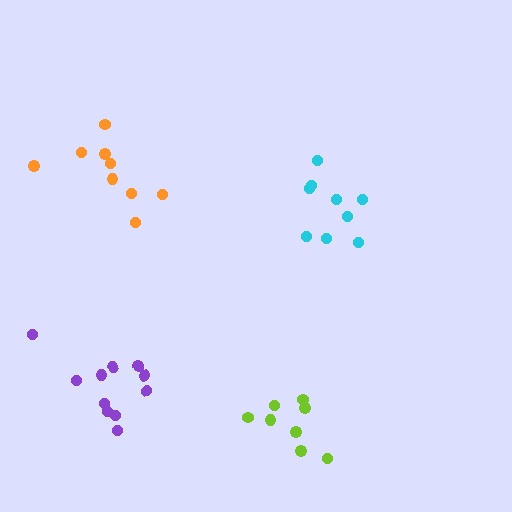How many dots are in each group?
Group 1: 11 dots, Group 2: 9 dots, Group 3: 9 dots, Group 4: 8 dots (37 total).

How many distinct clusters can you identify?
There are 4 distinct clusters.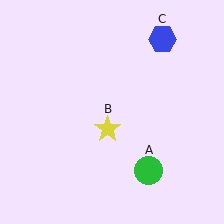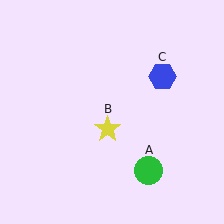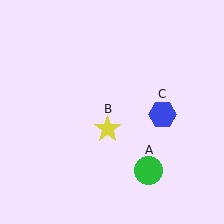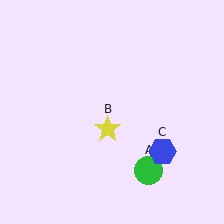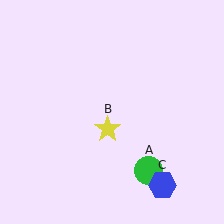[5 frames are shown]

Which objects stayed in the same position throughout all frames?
Green circle (object A) and yellow star (object B) remained stationary.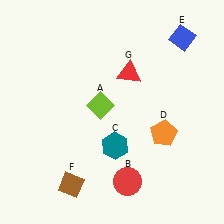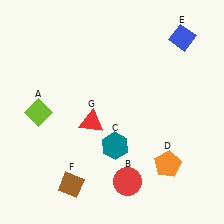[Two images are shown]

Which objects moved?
The objects that moved are: the lime diamond (A), the orange pentagon (D), the red triangle (G).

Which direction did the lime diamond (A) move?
The lime diamond (A) moved left.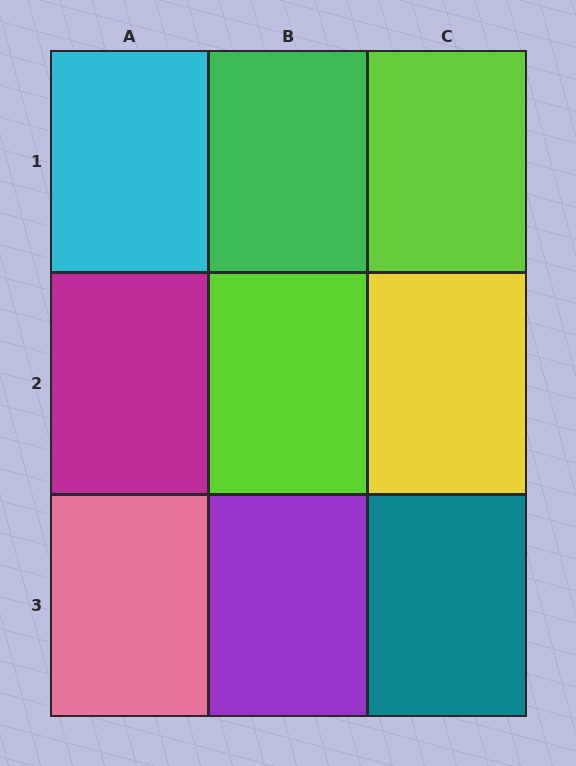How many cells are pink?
1 cell is pink.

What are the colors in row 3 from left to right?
Pink, purple, teal.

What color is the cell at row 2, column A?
Magenta.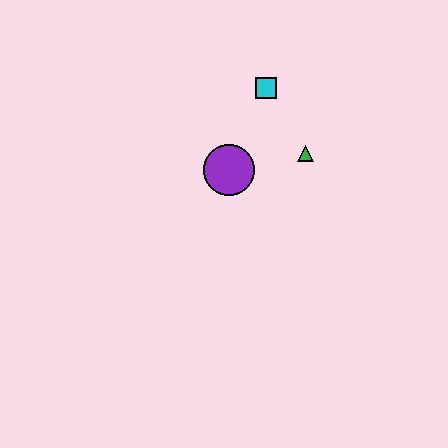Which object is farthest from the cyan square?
The purple circle is farthest from the cyan square.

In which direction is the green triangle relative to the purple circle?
The green triangle is to the right of the purple circle.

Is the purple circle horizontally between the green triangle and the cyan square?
No